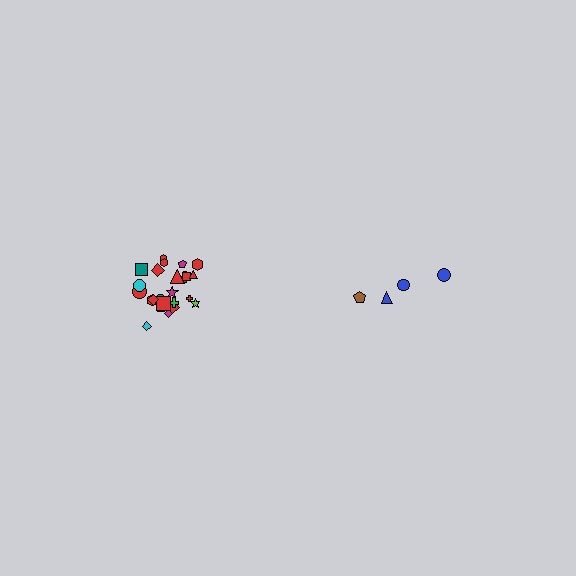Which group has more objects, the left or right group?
The left group.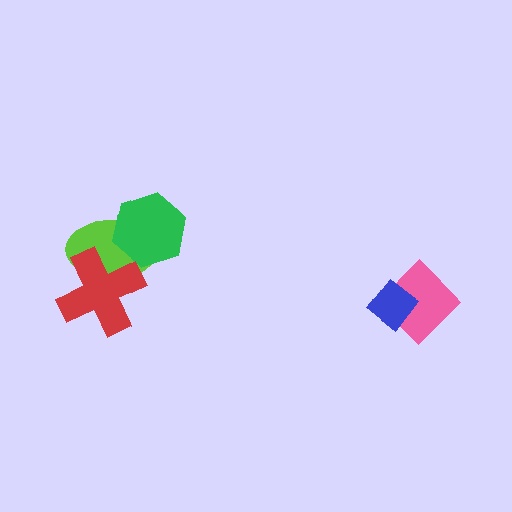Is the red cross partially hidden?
No, no other shape covers it.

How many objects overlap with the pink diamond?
1 object overlaps with the pink diamond.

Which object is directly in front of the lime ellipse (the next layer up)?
The green hexagon is directly in front of the lime ellipse.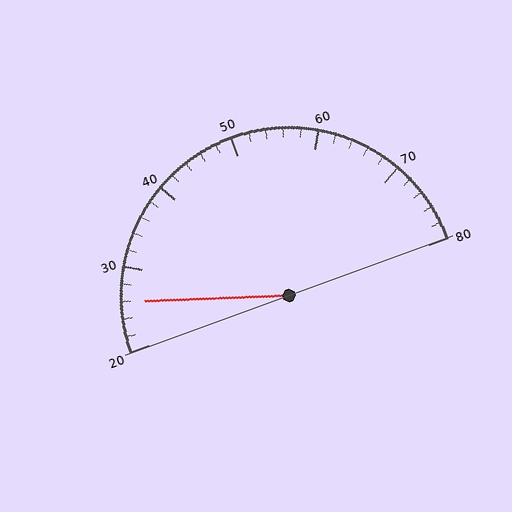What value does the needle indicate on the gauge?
The needle indicates approximately 26.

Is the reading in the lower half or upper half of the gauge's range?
The reading is in the lower half of the range (20 to 80).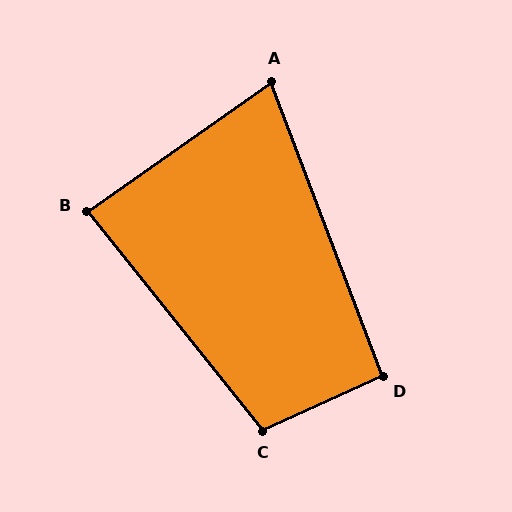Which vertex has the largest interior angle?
C, at approximately 104 degrees.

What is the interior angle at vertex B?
Approximately 86 degrees (approximately right).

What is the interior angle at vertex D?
Approximately 94 degrees (approximately right).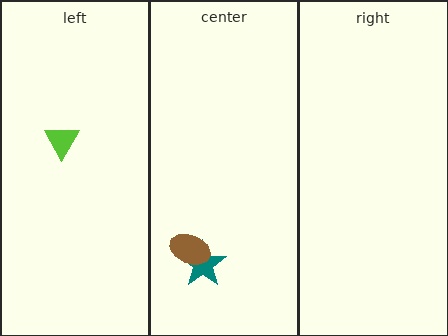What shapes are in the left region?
The lime triangle.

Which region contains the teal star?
The center region.